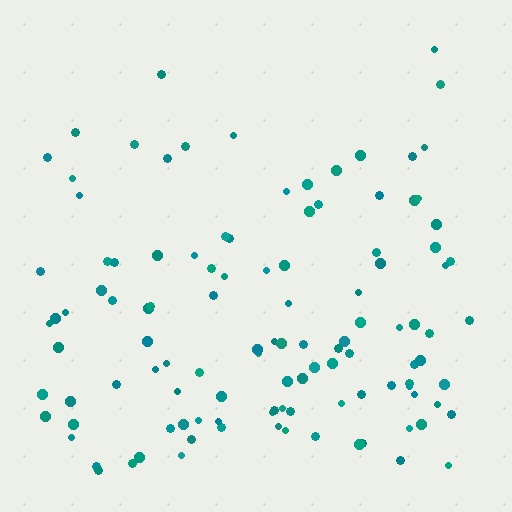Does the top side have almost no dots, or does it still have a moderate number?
Still a moderate number, just noticeably fewer than the bottom.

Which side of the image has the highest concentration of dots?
The bottom.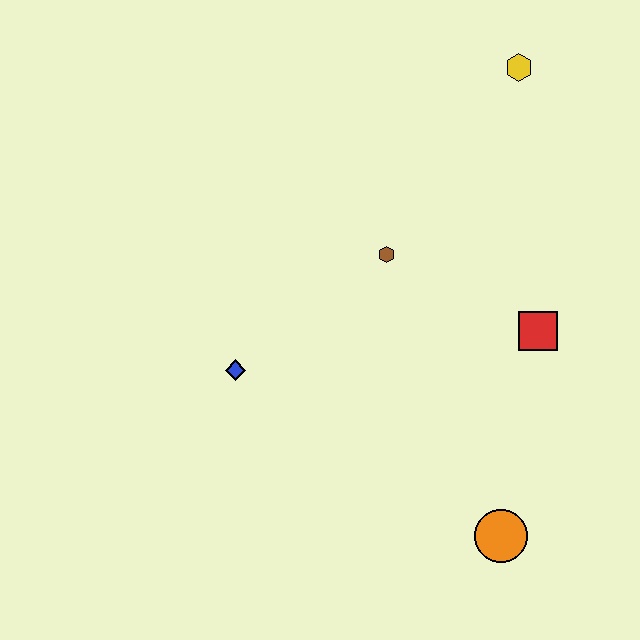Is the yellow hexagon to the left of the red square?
Yes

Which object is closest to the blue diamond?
The brown hexagon is closest to the blue diamond.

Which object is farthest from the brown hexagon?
The orange circle is farthest from the brown hexagon.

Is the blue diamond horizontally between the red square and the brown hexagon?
No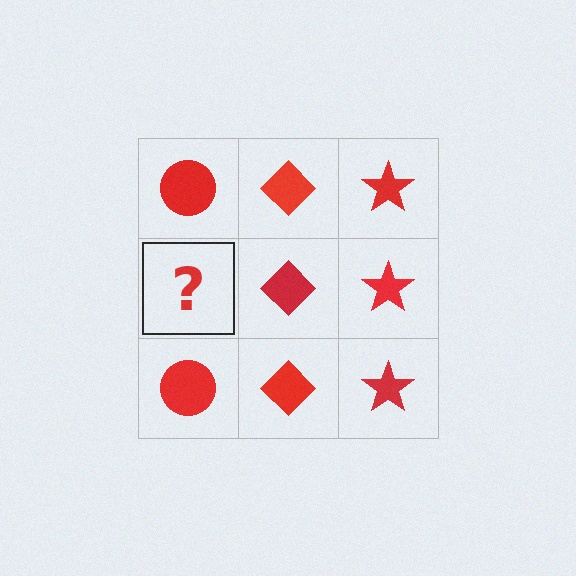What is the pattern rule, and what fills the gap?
The rule is that each column has a consistent shape. The gap should be filled with a red circle.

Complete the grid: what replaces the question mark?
The question mark should be replaced with a red circle.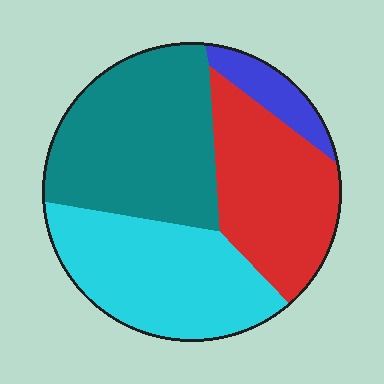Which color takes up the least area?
Blue, at roughly 5%.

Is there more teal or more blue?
Teal.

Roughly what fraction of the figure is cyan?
Cyan takes up about one third (1/3) of the figure.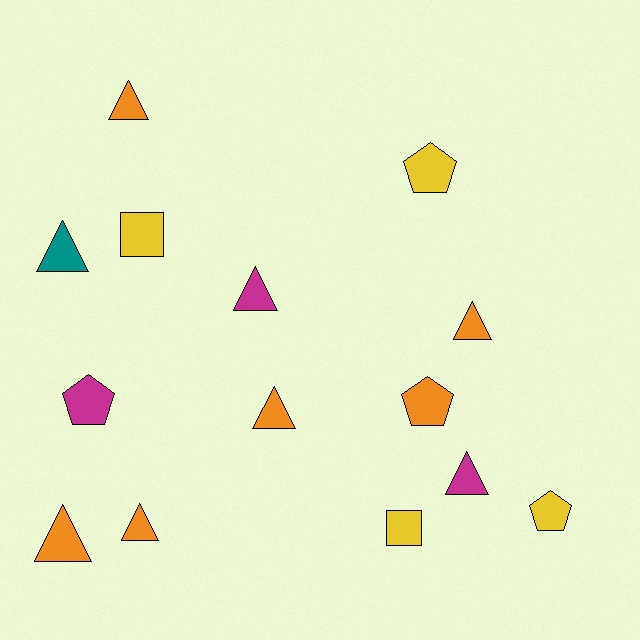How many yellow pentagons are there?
There are 2 yellow pentagons.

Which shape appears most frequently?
Triangle, with 8 objects.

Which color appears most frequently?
Orange, with 6 objects.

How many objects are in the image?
There are 14 objects.